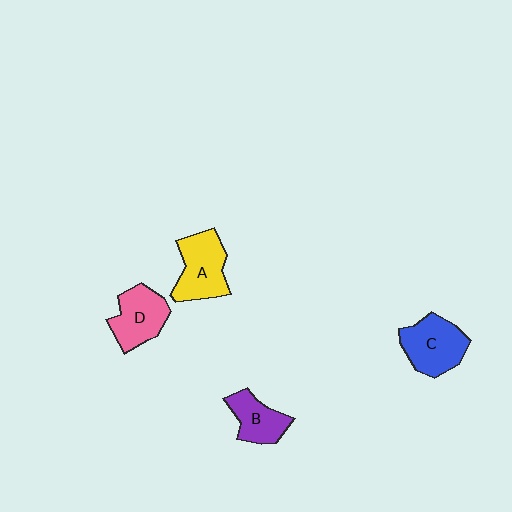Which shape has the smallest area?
Shape B (purple).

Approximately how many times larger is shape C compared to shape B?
Approximately 1.4 times.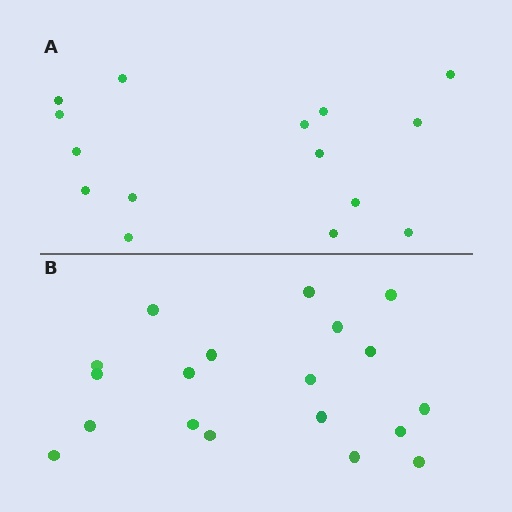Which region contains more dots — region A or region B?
Region B (the bottom region) has more dots.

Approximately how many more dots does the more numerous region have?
Region B has about 4 more dots than region A.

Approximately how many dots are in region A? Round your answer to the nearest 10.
About 20 dots. (The exact count is 15, which rounds to 20.)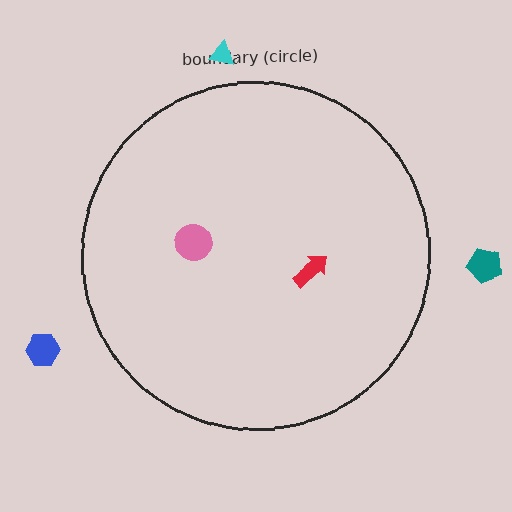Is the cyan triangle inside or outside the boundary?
Outside.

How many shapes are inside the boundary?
2 inside, 3 outside.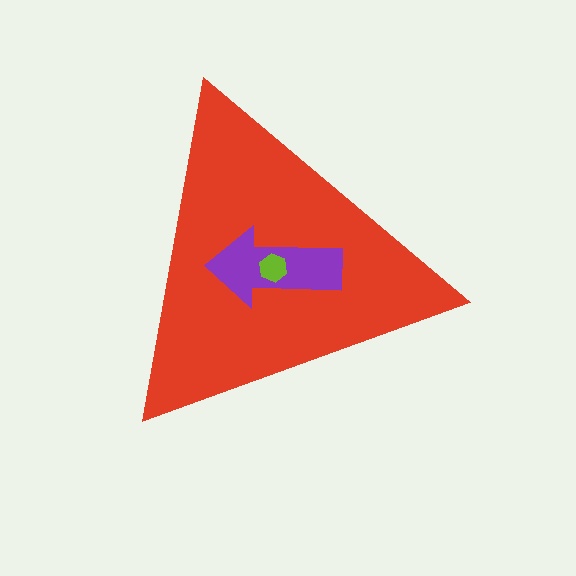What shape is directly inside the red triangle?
The purple arrow.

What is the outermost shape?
The red triangle.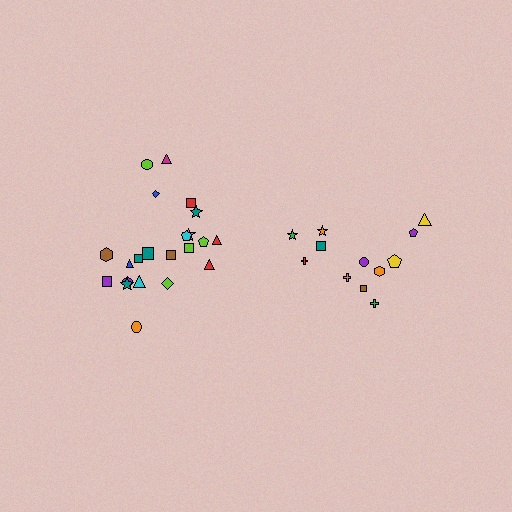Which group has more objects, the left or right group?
The left group.